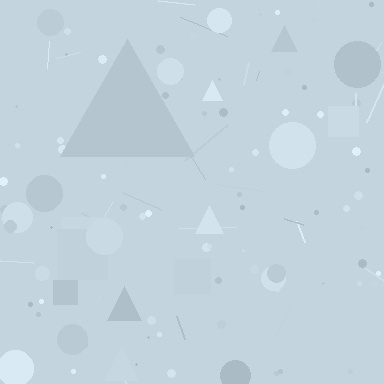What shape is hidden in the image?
A triangle is hidden in the image.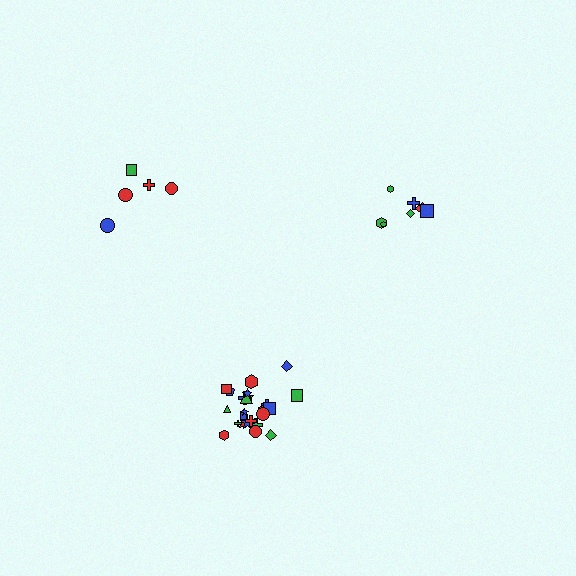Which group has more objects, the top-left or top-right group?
The top-right group.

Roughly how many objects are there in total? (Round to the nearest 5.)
Roughly 35 objects in total.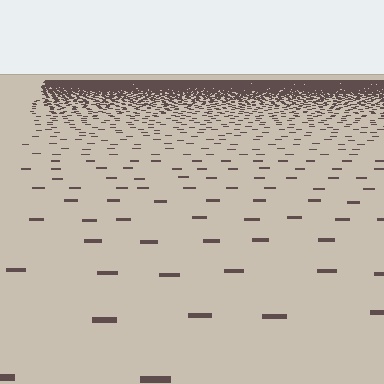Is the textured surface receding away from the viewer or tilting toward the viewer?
The surface is receding away from the viewer. Texture elements get smaller and denser toward the top.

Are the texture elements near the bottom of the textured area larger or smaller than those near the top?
Larger. Near the bottom, elements are closer to the viewer and appear at a bigger on-screen size.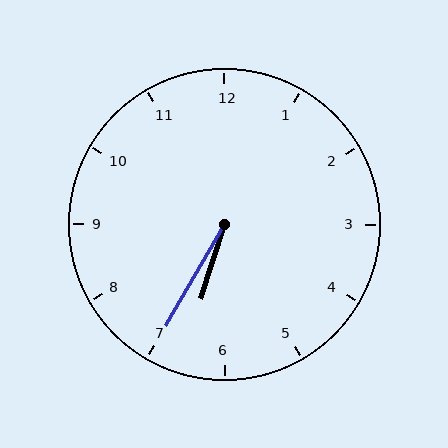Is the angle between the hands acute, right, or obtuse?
It is acute.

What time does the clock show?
6:35.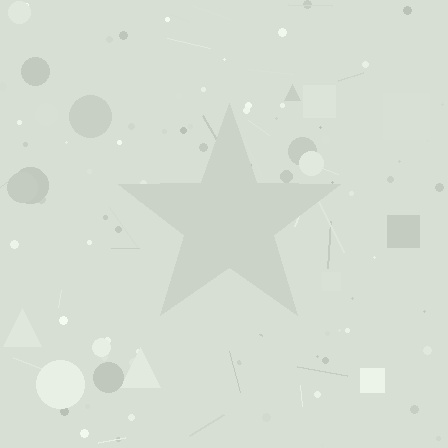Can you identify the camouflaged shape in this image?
The camouflaged shape is a star.